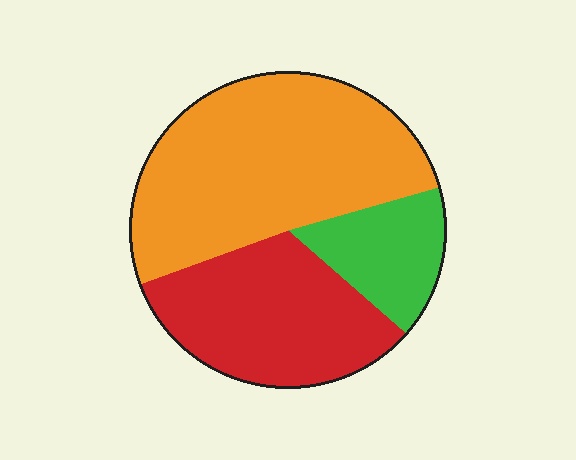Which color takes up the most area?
Orange, at roughly 50%.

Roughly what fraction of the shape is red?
Red covers 33% of the shape.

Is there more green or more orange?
Orange.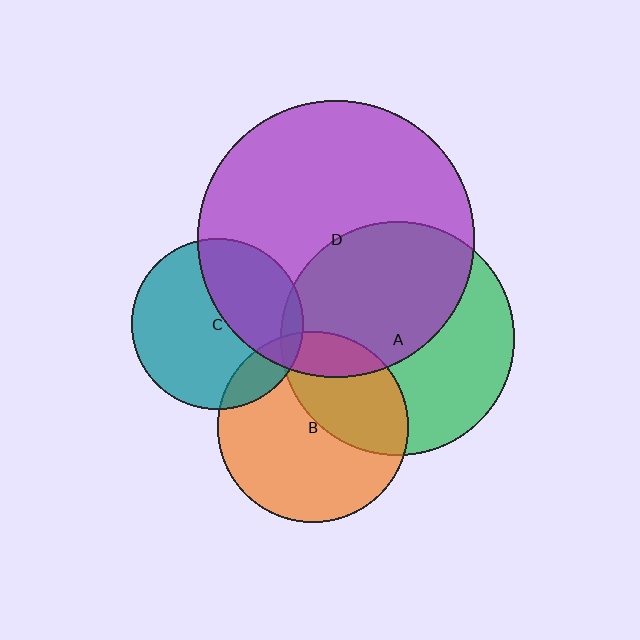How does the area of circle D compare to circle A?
Approximately 1.4 times.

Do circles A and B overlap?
Yes.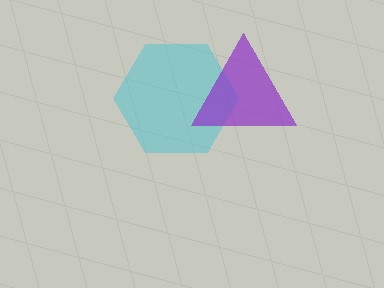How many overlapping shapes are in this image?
There are 2 overlapping shapes in the image.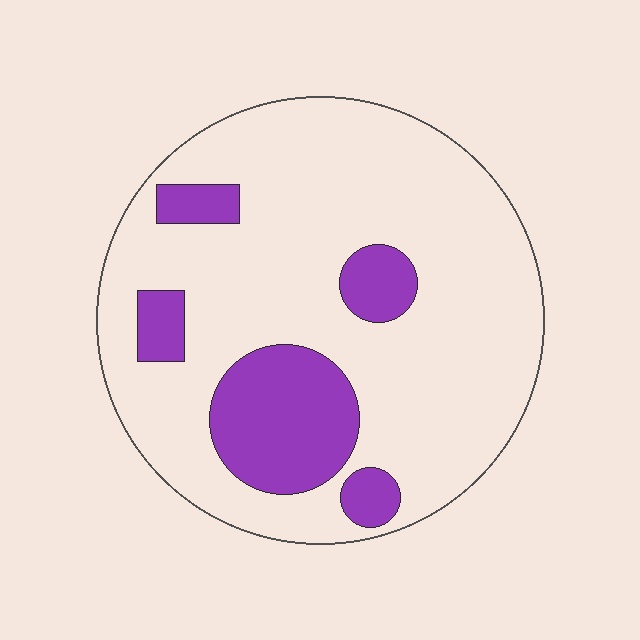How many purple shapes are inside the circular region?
5.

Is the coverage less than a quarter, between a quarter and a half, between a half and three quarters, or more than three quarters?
Less than a quarter.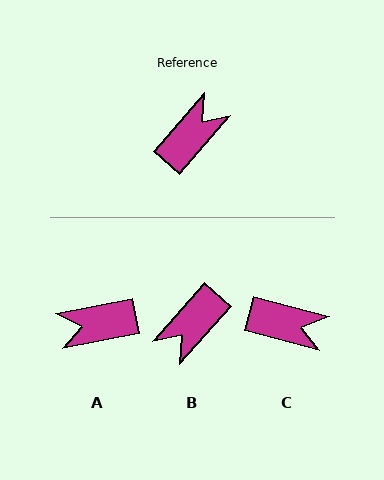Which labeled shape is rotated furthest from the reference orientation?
B, about 179 degrees away.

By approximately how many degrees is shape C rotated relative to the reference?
Approximately 65 degrees clockwise.